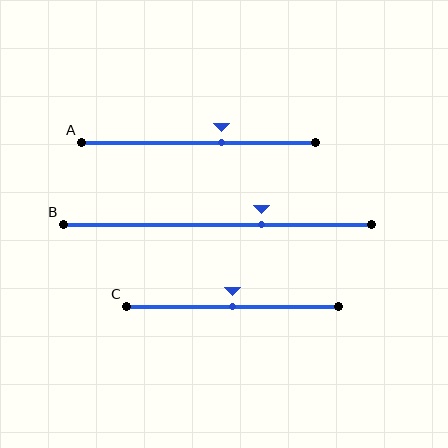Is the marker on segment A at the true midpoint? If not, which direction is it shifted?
No, the marker on segment A is shifted to the right by about 10% of the segment length.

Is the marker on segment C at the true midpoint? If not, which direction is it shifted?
Yes, the marker on segment C is at the true midpoint.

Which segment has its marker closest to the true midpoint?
Segment C has its marker closest to the true midpoint.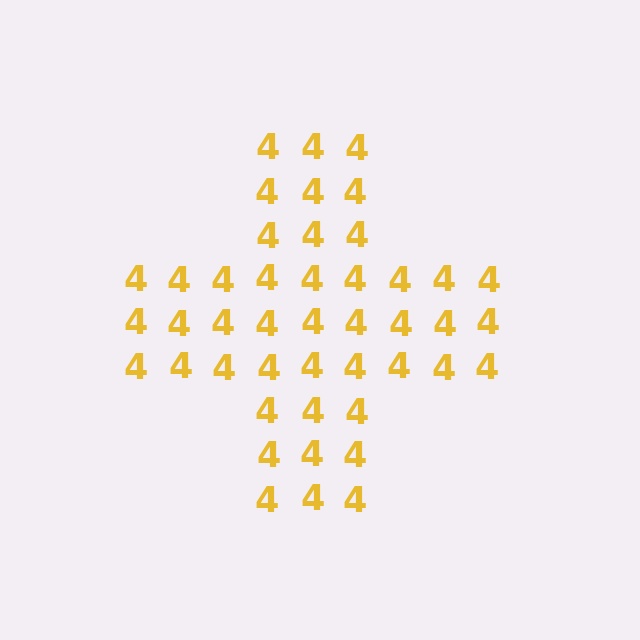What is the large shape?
The large shape is a cross.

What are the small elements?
The small elements are digit 4's.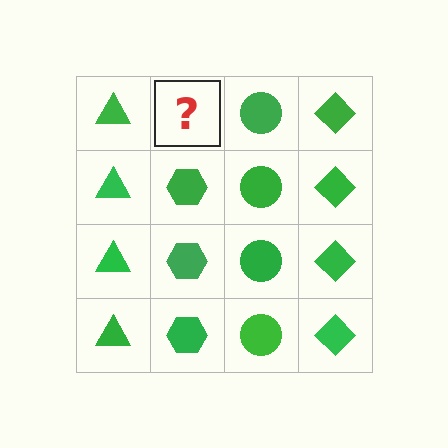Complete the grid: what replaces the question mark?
The question mark should be replaced with a green hexagon.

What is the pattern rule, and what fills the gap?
The rule is that each column has a consistent shape. The gap should be filled with a green hexagon.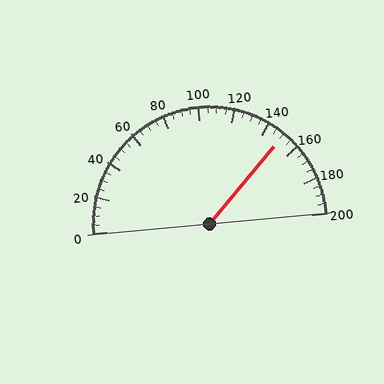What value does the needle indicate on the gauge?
The needle indicates approximately 150.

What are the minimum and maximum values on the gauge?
The gauge ranges from 0 to 200.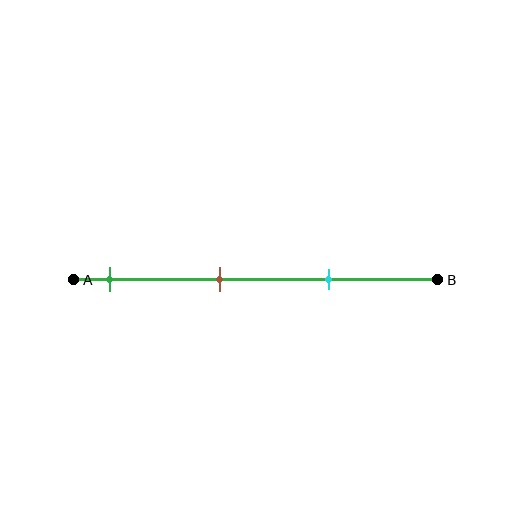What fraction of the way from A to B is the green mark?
The green mark is approximately 10% (0.1) of the way from A to B.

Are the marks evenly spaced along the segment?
Yes, the marks are approximately evenly spaced.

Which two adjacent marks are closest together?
The brown and cyan marks are the closest adjacent pair.